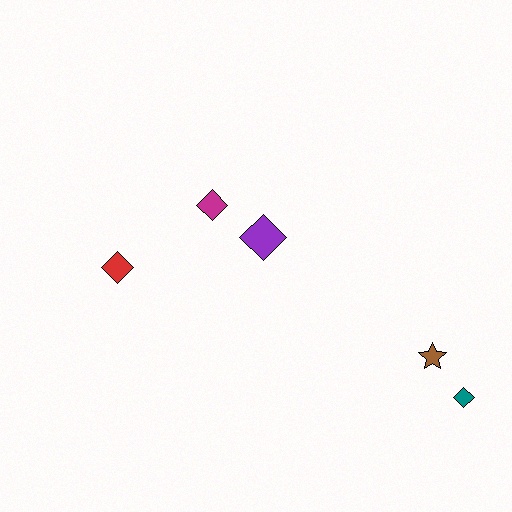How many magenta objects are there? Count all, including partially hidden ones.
There is 1 magenta object.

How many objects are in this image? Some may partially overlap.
There are 5 objects.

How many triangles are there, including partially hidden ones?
There are no triangles.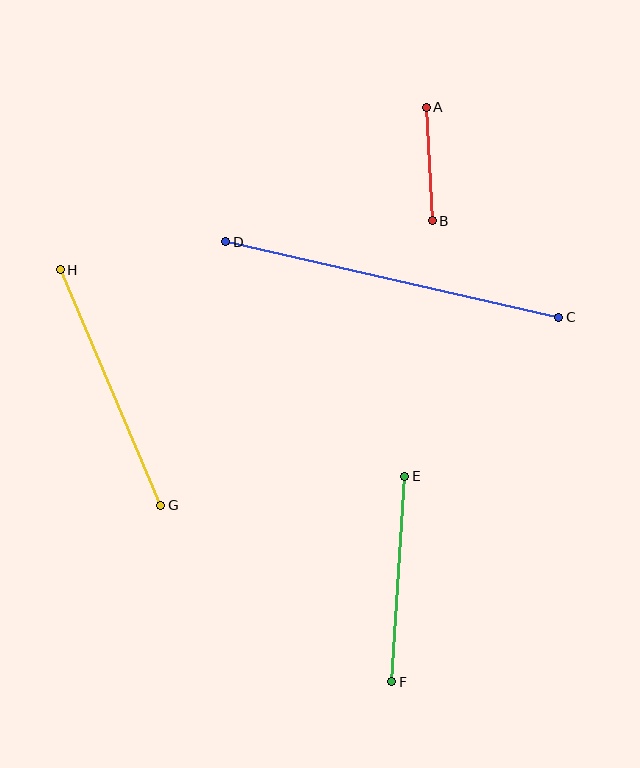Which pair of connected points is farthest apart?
Points C and D are farthest apart.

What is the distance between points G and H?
The distance is approximately 256 pixels.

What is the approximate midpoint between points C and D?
The midpoint is at approximately (392, 280) pixels.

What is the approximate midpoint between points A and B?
The midpoint is at approximately (429, 164) pixels.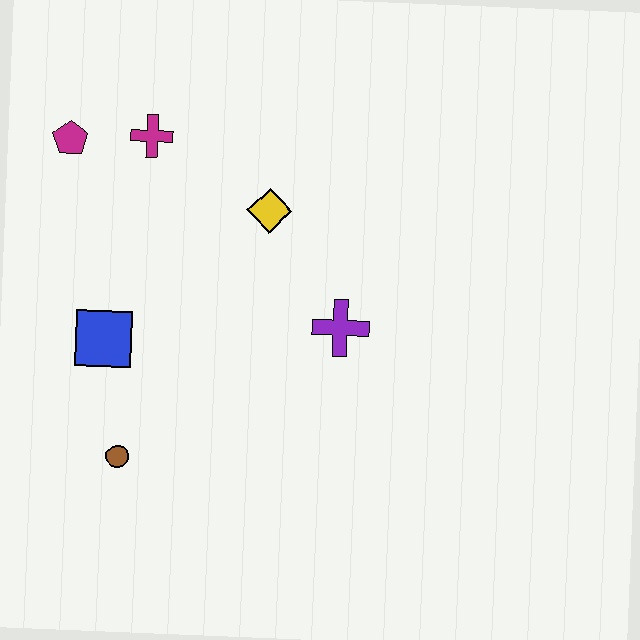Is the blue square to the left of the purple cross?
Yes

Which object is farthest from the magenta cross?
The brown circle is farthest from the magenta cross.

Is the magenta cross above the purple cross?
Yes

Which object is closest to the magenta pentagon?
The magenta cross is closest to the magenta pentagon.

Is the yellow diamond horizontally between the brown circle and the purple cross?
Yes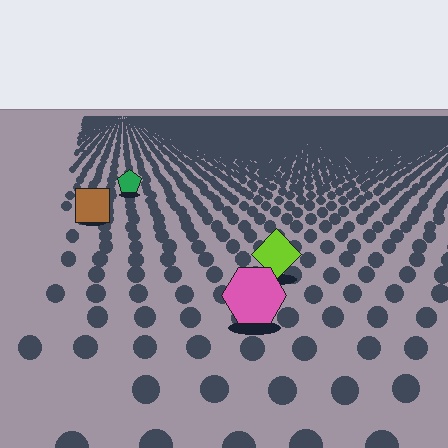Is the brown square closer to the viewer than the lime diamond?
No. The lime diamond is closer — you can tell from the texture gradient: the ground texture is coarser near it.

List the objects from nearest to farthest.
From nearest to farthest: the pink hexagon, the lime diamond, the brown square, the green pentagon.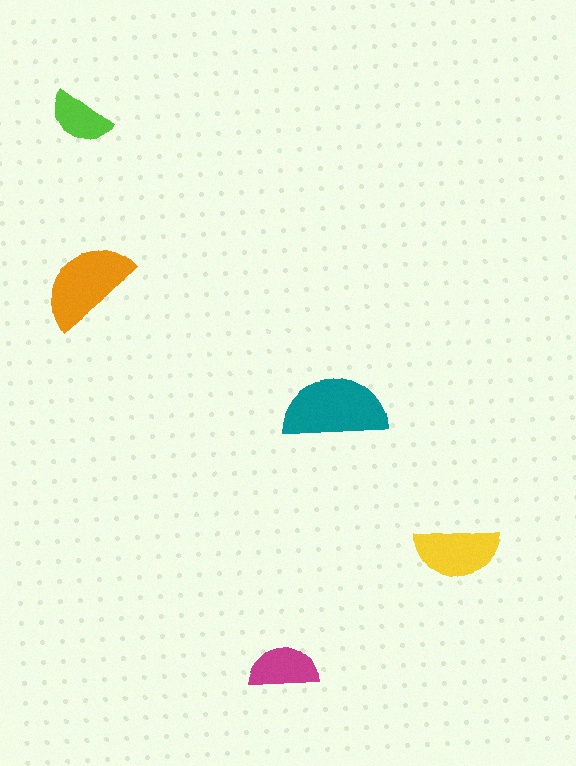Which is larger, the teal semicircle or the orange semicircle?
The teal one.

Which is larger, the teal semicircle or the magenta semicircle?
The teal one.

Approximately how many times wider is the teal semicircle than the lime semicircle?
About 1.5 times wider.